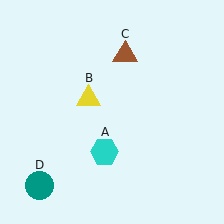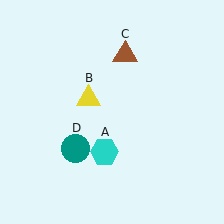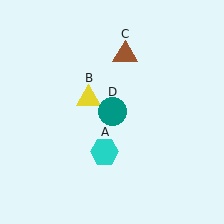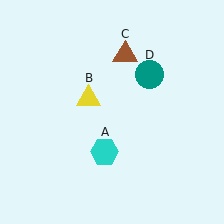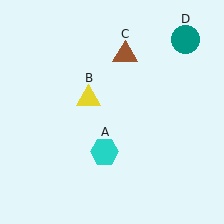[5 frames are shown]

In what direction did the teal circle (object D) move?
The teal circle (object D) moved up and to the right.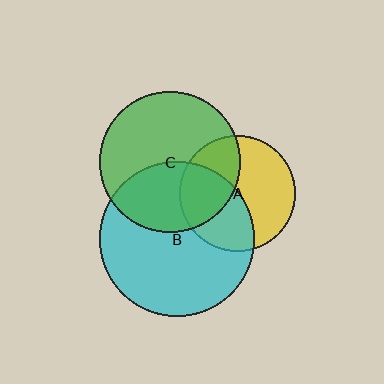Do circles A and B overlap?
Yes.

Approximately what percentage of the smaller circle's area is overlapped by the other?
Approximately 45%.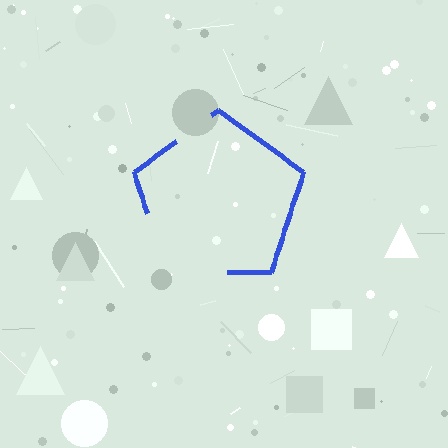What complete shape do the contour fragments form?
The contour fragments form a pentagon.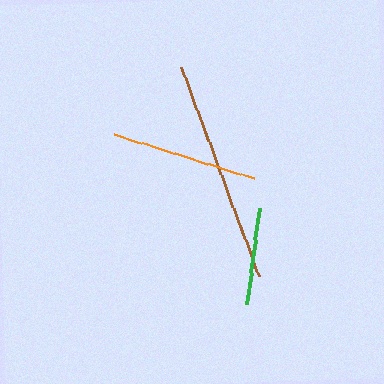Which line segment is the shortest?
The green line is the shortest at approximately 97 pixels.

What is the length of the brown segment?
The brown segment is approximately 223 pixels long.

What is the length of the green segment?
The green segment is approximately 97 pixels long.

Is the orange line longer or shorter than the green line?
The orange line is longer than the green line.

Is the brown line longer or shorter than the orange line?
The brown line is longer than the orange line.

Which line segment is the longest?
The brown line is the longest at approximately 223 pixels.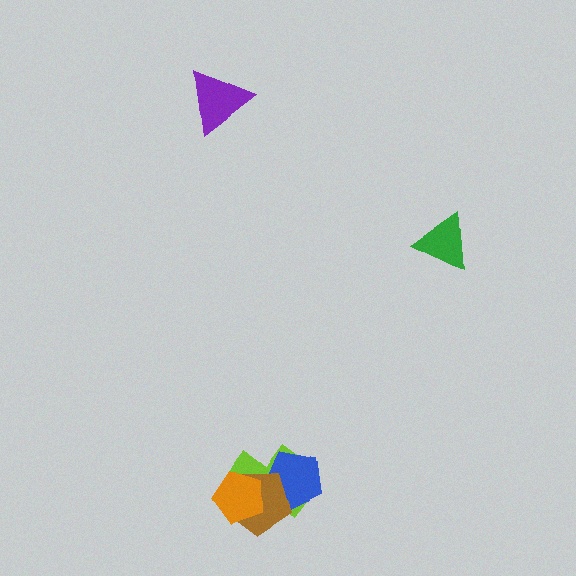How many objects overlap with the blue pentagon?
2 objects overlap with the blue pentagon.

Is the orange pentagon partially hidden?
No, no other shape covers it.